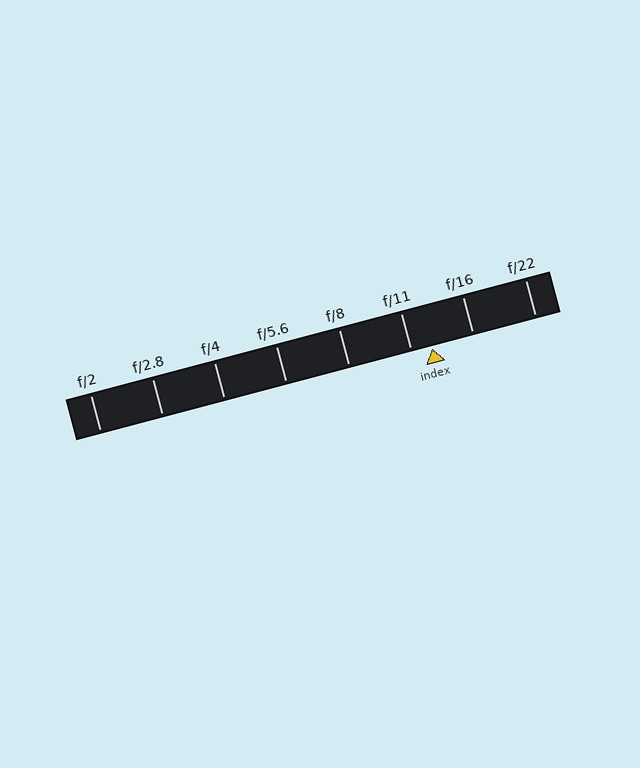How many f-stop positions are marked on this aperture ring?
There are 8 f-stop positions marked.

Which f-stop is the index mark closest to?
The index mark is closest to f/11.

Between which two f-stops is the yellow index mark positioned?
The index mark is between f/11 and f/16.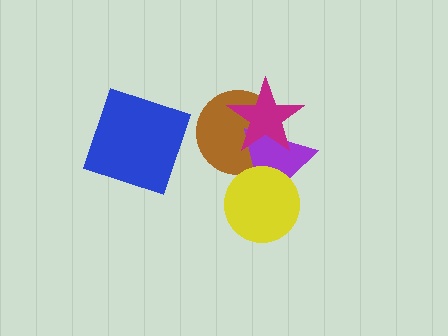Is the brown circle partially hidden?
Yes, it is partially covered by another shape.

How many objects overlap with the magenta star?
2 objects overlap with the magenta star.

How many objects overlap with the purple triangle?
3 objects overlap with the purple triangle.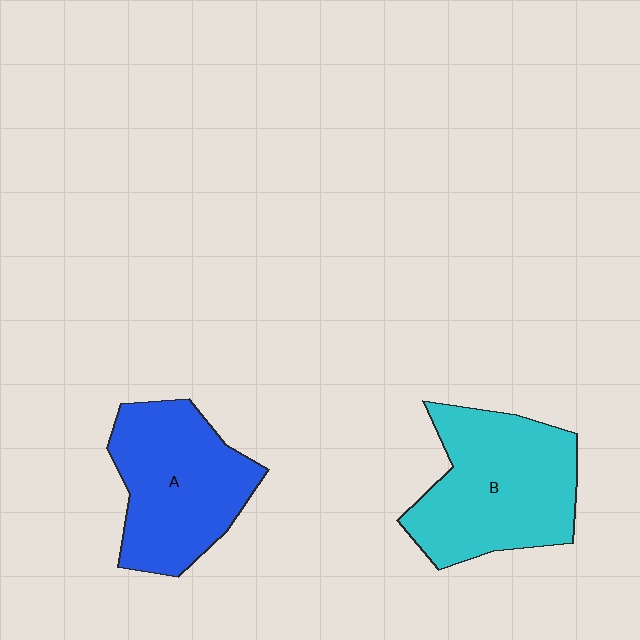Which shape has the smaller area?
Shape A (blue).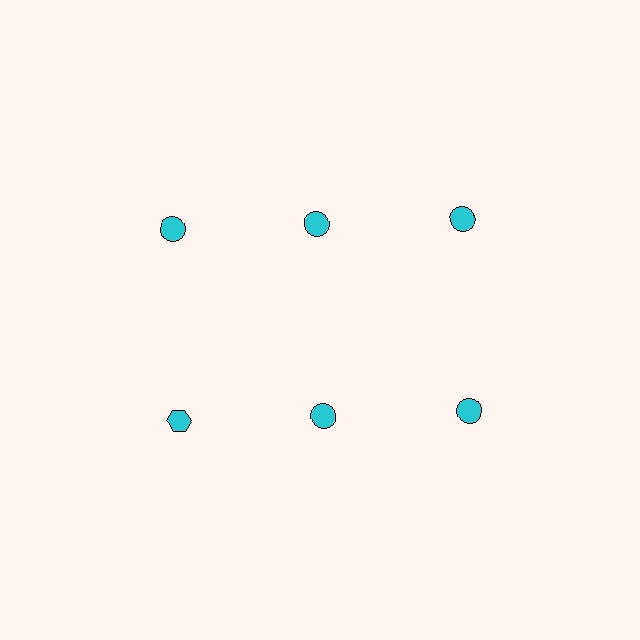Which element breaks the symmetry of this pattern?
The cyan hexagon in the second row, leftmost column breaks the symmetry. All other shapes are cyan circles.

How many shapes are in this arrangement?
There are 6 shapes arranged in a grid pattern.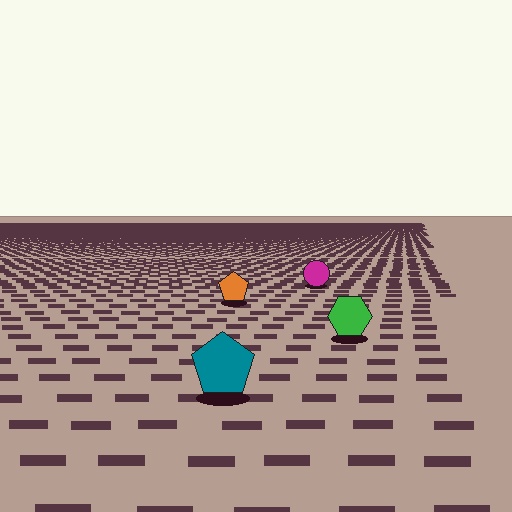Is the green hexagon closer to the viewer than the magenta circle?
Yes. The green hexagon is closer — you can tell from the texture gradient: the ground texture is coarser near it.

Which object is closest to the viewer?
The teal pentagon is closest. The texture marks near it are larger and more spread out.